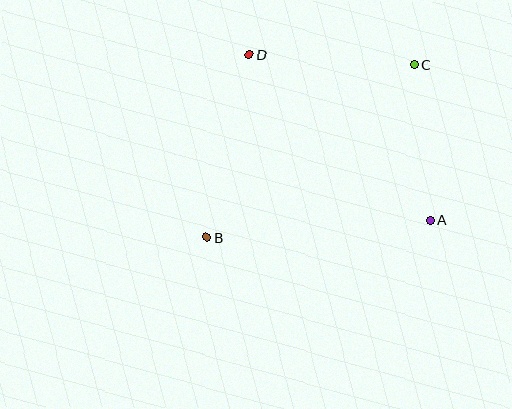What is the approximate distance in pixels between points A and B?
The distance between A and B is approximately 224 pixels.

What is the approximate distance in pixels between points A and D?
The distance between A and D is approximately 245 pixels.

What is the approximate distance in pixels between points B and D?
The distance between B and D is approximately 188 pixels.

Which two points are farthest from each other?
Points B and C are farthest from each other.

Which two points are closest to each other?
Points A and C are closest to each other.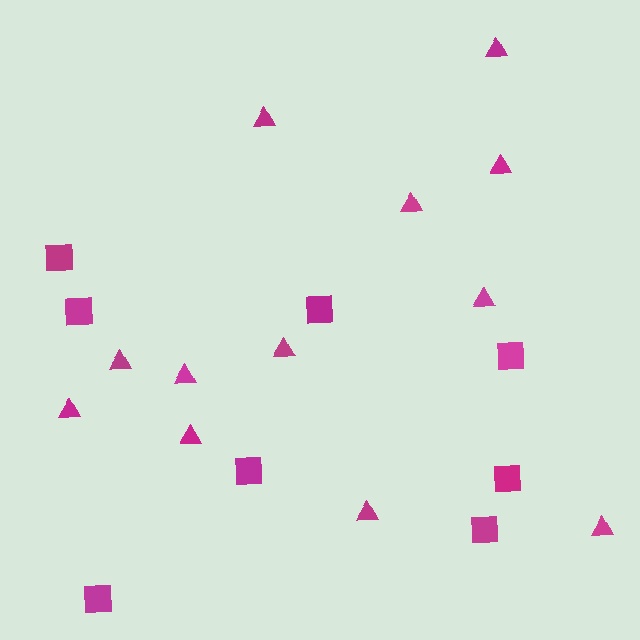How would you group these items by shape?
There are 2 groups: one group of squares (8) and one group of triangles (12).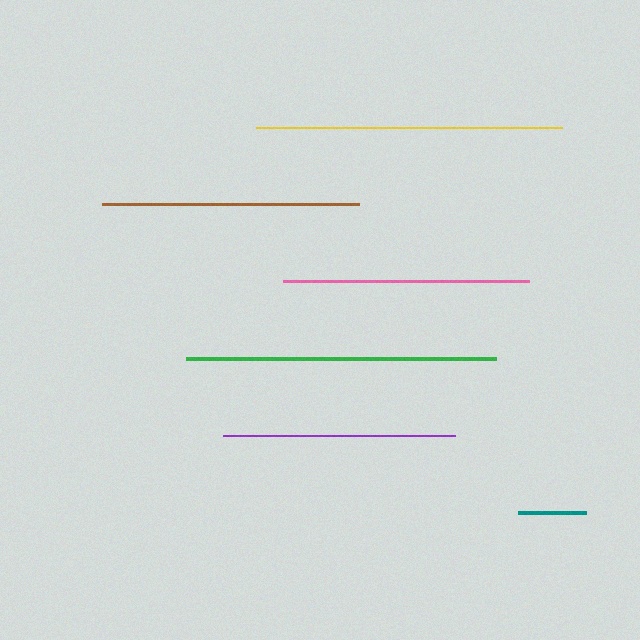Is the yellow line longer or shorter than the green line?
The green line is longer than the yellow line.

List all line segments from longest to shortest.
From longest to shortest: green, yellow, brown, pink, purple, teal.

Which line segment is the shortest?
The teal line is the shortest at approximately 68 pixels.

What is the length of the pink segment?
The pink segment is approximately 246 pixels long.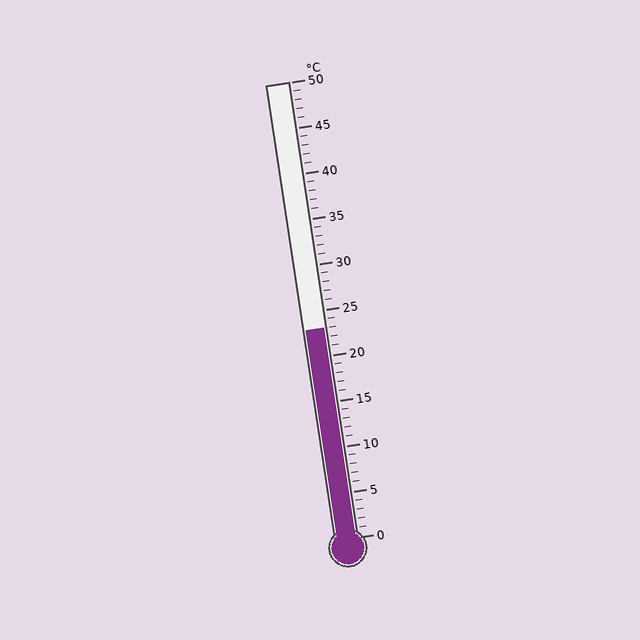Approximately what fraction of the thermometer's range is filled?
The thermometer is filled to approximately 45% of its range.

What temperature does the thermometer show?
The thermometer shows approximately 23°C.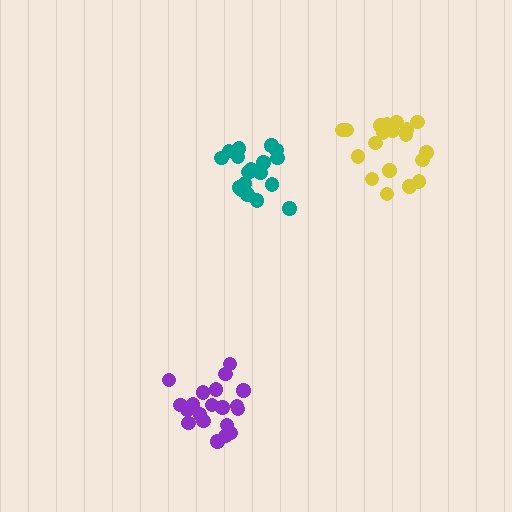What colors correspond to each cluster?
The clusters are colored: yellow, purple, teal.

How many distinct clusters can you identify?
There are 3 distinct clusters.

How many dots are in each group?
Group 1: 19 dots, Group 2: 20 dots, Group 3: 19 dots (58 total).